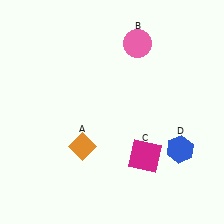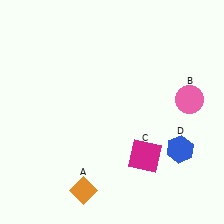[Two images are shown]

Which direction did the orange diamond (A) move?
The orange diamond (A) moved down.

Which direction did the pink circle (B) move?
The pink circle (B) moved down.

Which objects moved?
The objects that moved are: the orange diamond (A), the pink circle (B).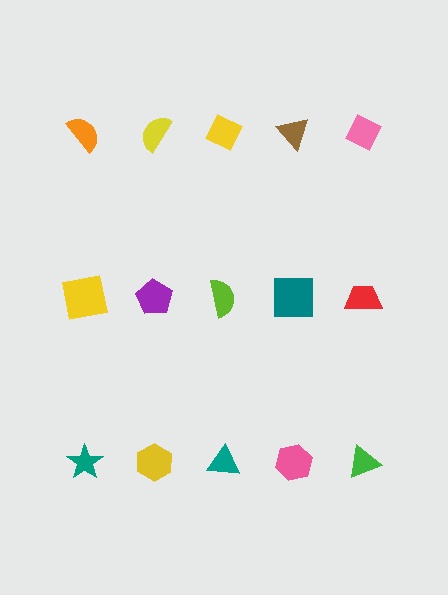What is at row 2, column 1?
A yellow square.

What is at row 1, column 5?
A pink diamond.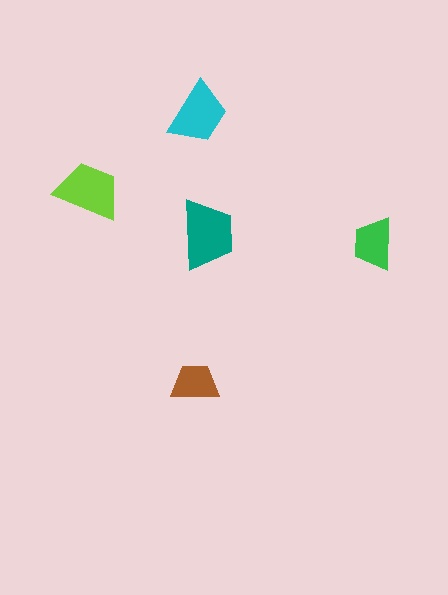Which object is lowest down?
The brown trapezoid is bottommost.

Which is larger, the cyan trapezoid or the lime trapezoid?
The lime one.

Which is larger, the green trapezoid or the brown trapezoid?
The green one.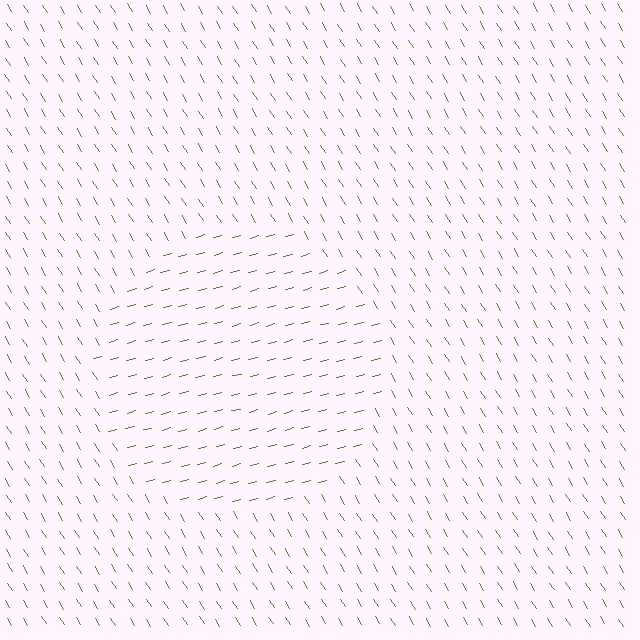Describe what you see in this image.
The image is filled with small brown line segments. A circle region in the image has lines oriented differently from the surrounding lines, creating a visible texture boundary.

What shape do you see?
I see a circle.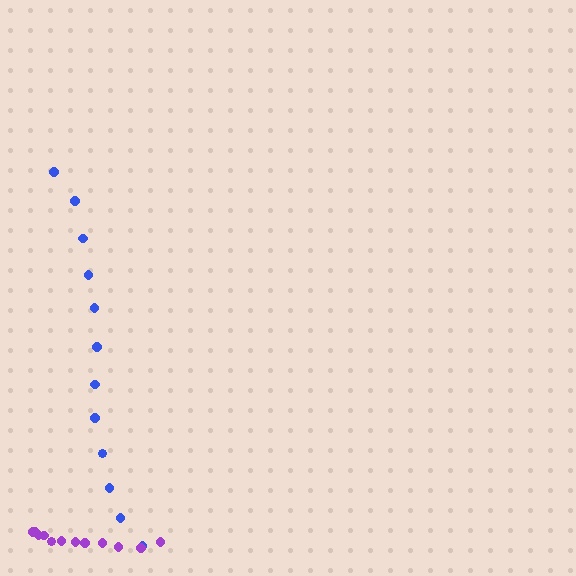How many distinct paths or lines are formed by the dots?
There are 2 distinct paths.